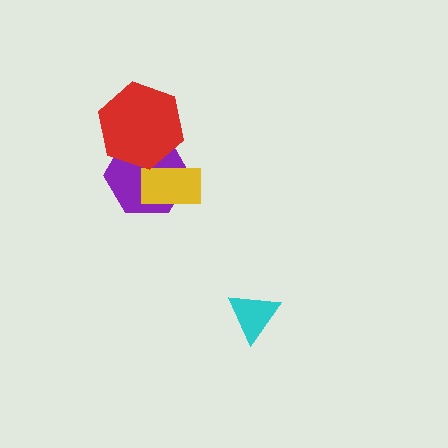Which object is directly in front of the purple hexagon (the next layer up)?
The yellow rectangle is directly in front of the purple hexagon.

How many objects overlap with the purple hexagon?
2 objects overlap with the purple hexagon.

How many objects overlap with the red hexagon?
1 object overlaps with the red hexagon.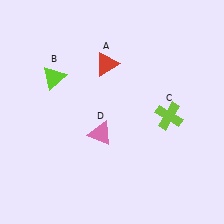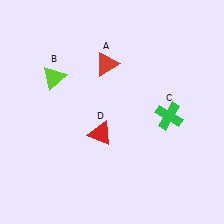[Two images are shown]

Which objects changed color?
C changed from lime to green. D changed from pink to red.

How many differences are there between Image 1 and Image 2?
There are 2 differences between the two images.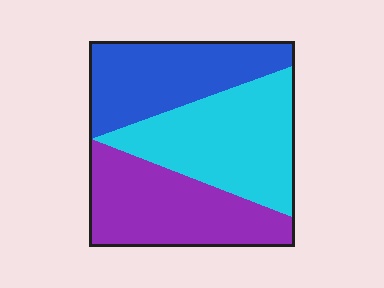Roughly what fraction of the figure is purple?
Purple takes up about one third (1/3) of the figure.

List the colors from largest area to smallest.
From largest to smallest: cyan, purple, blue.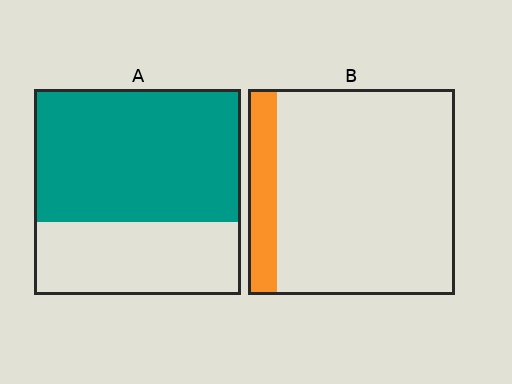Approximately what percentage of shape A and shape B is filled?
A is approximately 65% and B is approximately 15%.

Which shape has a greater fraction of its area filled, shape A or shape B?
Shape A.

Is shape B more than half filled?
No.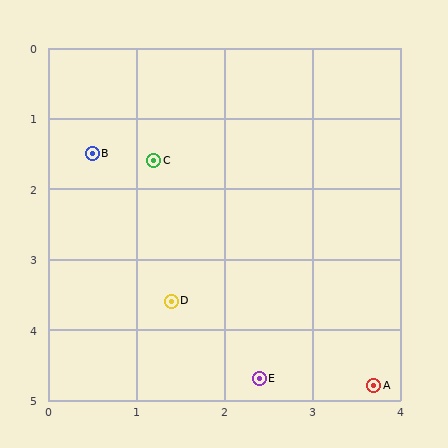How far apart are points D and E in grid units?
Points D and E are about 1.5 grid units apart.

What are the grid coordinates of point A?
Point A is at approximately (3.7, 4.8).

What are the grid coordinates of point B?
Point B is at approximately (0.5, 1.5).